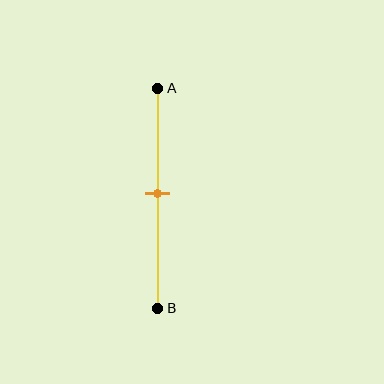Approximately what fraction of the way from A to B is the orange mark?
The orange mark is approximately 50% of the way from A to B.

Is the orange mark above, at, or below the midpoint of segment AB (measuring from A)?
The orange mark is approximately at the midpoint of segment AB.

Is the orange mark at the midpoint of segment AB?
Yes, the mark is approximately at the midpoint.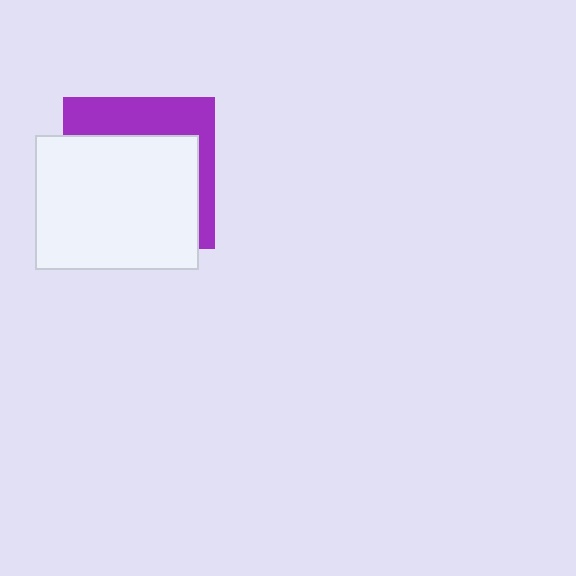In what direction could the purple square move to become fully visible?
The purple square could move up. That would shift it out from behind the white rectangle entirely.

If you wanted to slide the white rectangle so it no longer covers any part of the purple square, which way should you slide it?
Slide it down — that is the most direct way to separate the two shapes.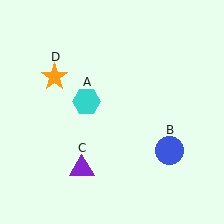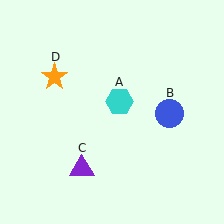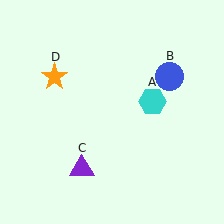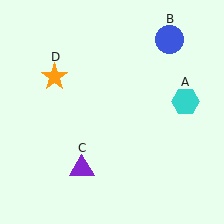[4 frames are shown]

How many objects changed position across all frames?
2 objects changed position: cyan hexagon (object A), blue circle (object B).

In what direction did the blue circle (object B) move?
The blue circle (object B) moved up.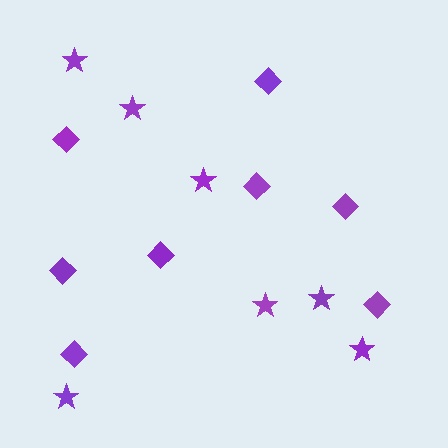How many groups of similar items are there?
There are 2 groups: one group of stars (7) and one group of diamonds (8).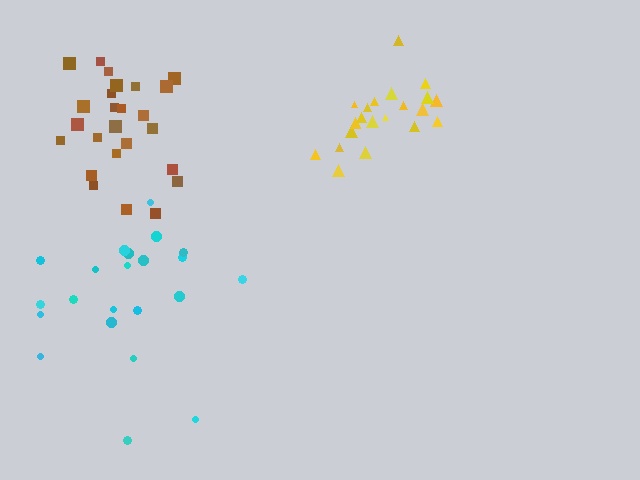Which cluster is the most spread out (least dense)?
Cyan.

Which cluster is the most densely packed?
Brown.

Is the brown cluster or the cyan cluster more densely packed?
Brown.